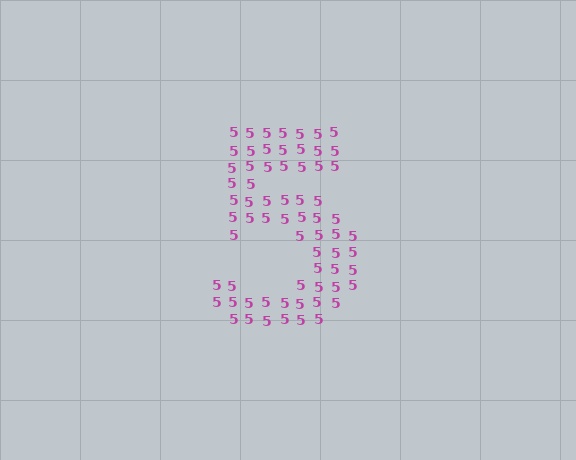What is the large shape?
The large shape is the digit 5.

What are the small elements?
The small elements are digit 5's.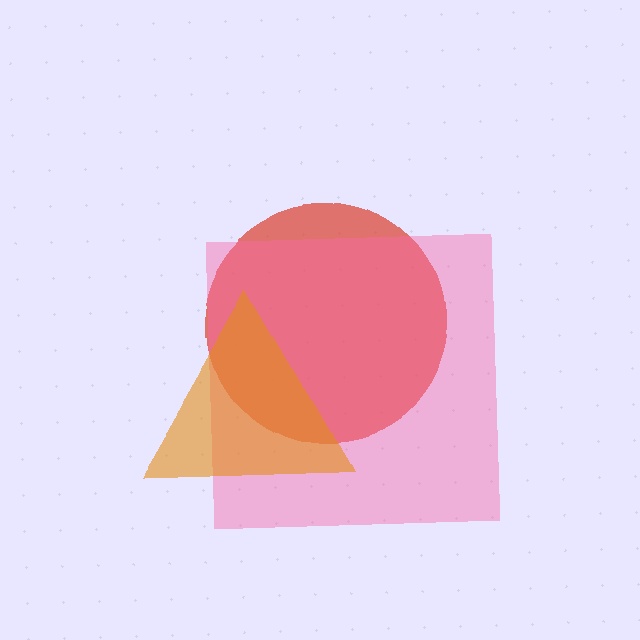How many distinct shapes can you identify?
There are 3 distinct shapes: a red circle, a pink square, an orange triangle.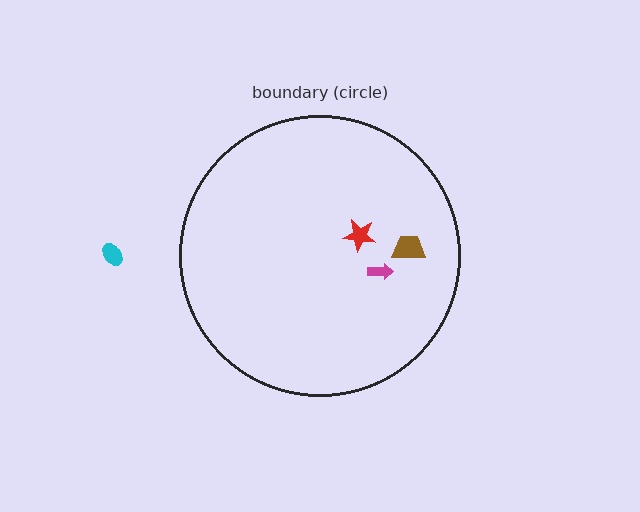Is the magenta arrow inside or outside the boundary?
Inside.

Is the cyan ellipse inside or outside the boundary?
Outside.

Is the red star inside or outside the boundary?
Inside.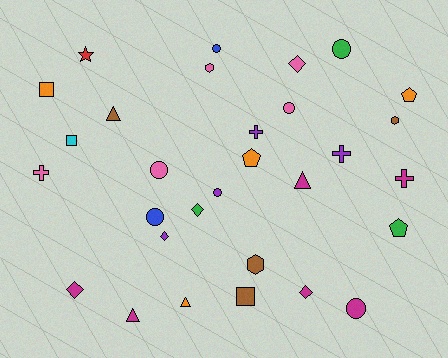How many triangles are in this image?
There are 4 triangles.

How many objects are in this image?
There are 30 objects.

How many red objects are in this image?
There is 1 red object.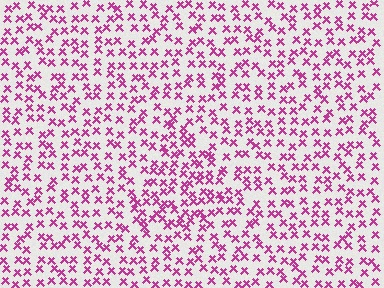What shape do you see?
I see a triangle.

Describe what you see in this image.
The image contains small magenta elements arranged at two different densities. A triangle-shaped region is visible where the elements are more densely packed than the surrounding area.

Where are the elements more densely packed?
The elements are more densely packed inside the triangle boundary.